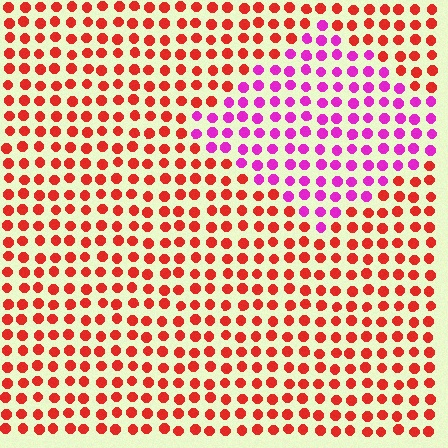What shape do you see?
I see a diamond.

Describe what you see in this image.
The image is filled with small red elements in a uniform arrangement. A diamond-shaped region is visible where the elements are tinted to a slightly different hue, forming a subtle color boundary.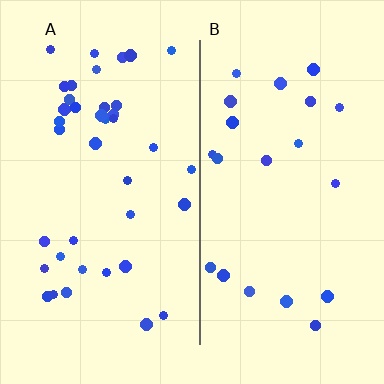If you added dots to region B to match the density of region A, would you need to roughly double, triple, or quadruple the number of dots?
Approximately double.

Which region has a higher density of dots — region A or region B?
A (the left).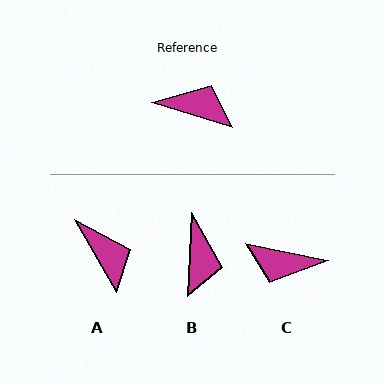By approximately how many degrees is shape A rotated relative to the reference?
Approximately 44 degrees clockwise.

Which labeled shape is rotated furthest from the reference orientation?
C, about 175 degrees away.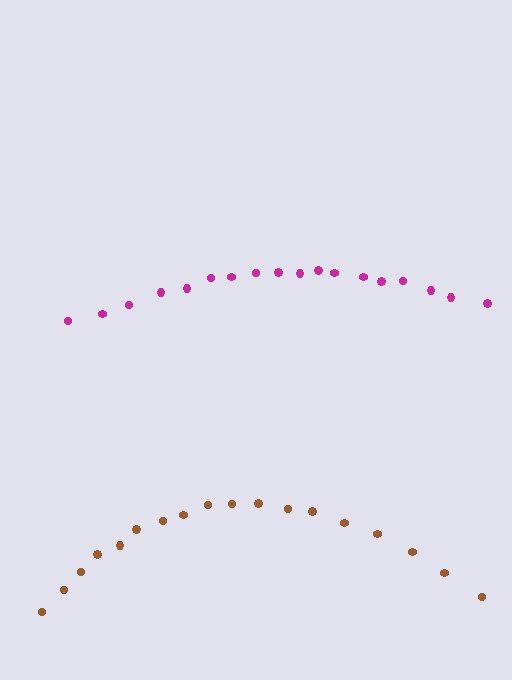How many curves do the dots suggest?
There are 2 distinct paths.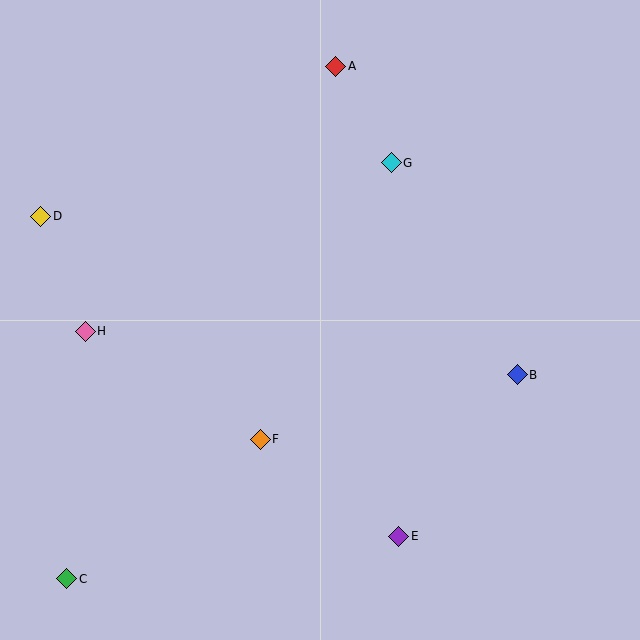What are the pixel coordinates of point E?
Point E is at (399, 536).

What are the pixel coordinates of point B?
Point B is at (517, 375).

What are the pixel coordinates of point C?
Point C is at (67, 579).